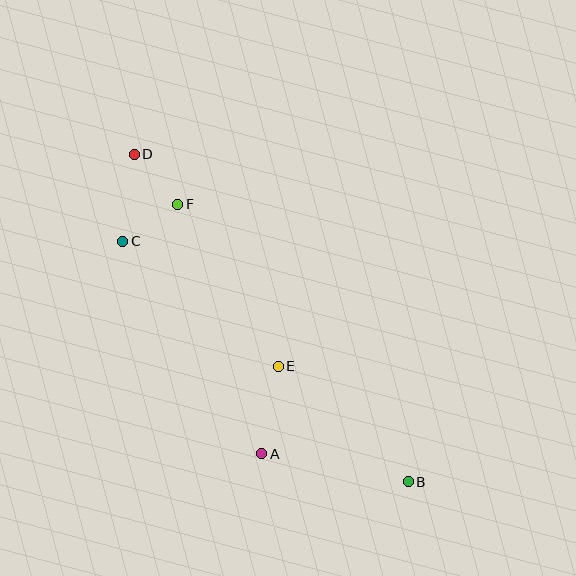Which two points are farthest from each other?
Points B and D are farthest from each other.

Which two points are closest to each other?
Points C and F are closest to each other.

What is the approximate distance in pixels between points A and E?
The distance between A and E is approximately 89 pixels.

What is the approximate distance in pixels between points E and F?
The distance between E and F is approximately 191 pixels.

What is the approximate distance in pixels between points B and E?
The distance between B and E is approximately 174 pixels.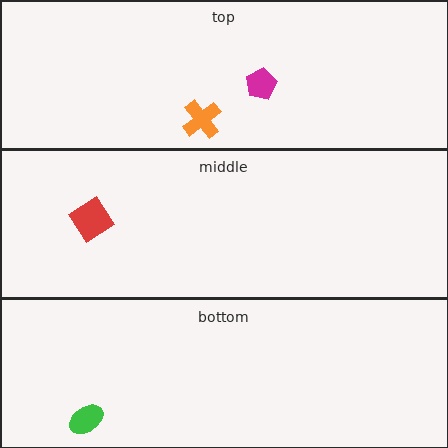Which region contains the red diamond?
The middle region.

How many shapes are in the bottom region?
1.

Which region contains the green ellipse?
The bottom region.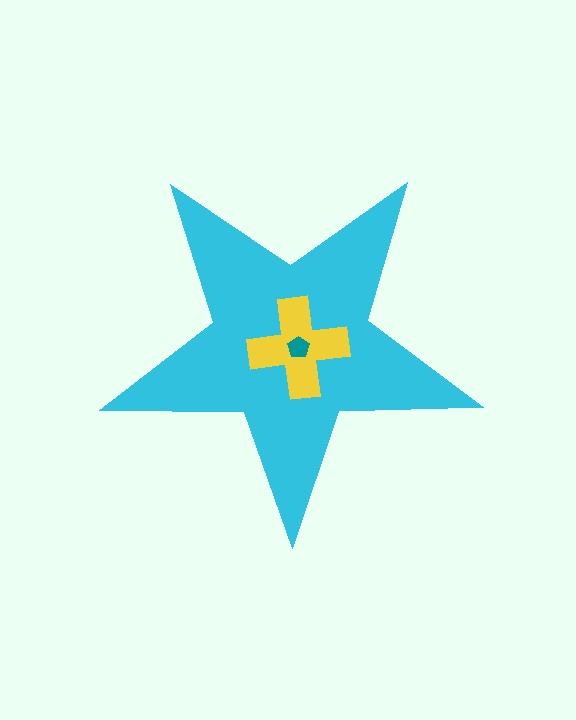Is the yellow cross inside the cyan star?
Yes.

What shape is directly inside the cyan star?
The yellow cross.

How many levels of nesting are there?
3.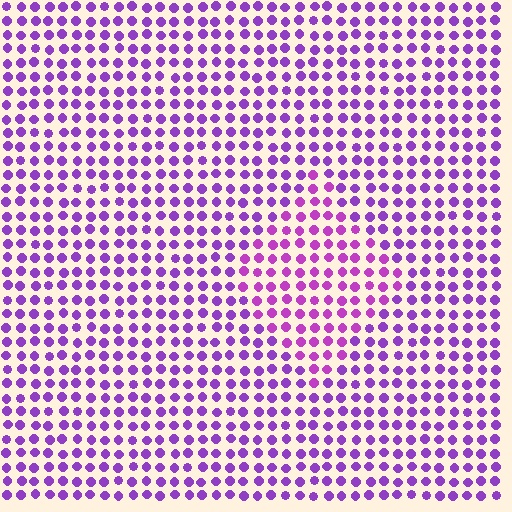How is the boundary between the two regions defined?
The boundary is defined purely by a slight shift in hue (about 22 degrees). Spacing, size, and orientation are identical on both sides.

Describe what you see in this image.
The image is filled with small purple elements in a uniform arrangement. A diamond-shaped region is visible where the elements are tinted to a slightly different hue, forming a subtle color boundary.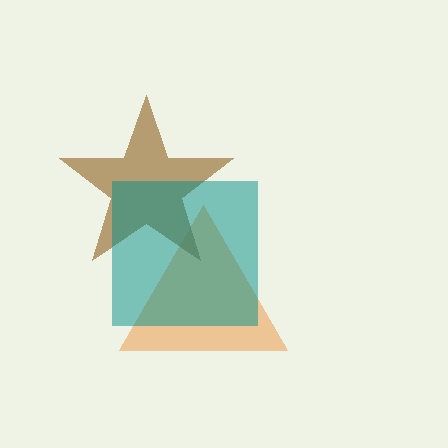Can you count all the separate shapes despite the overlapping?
Yes, there are 3 separate shapes.